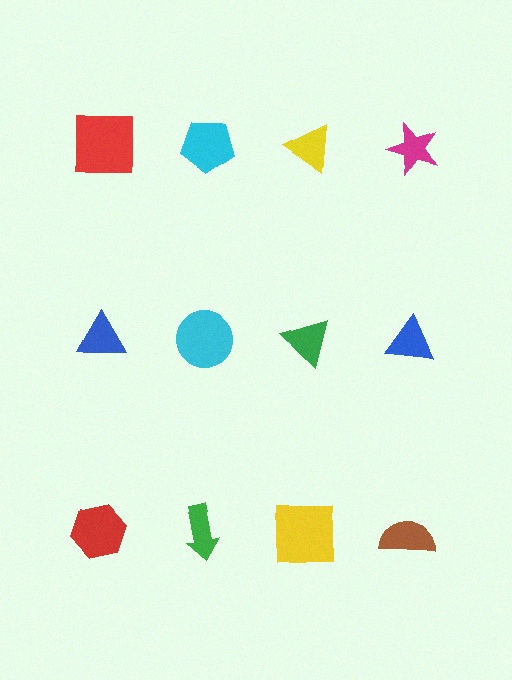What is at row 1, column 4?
A magenta star.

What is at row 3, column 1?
A red hexagon.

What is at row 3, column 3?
A yellow square.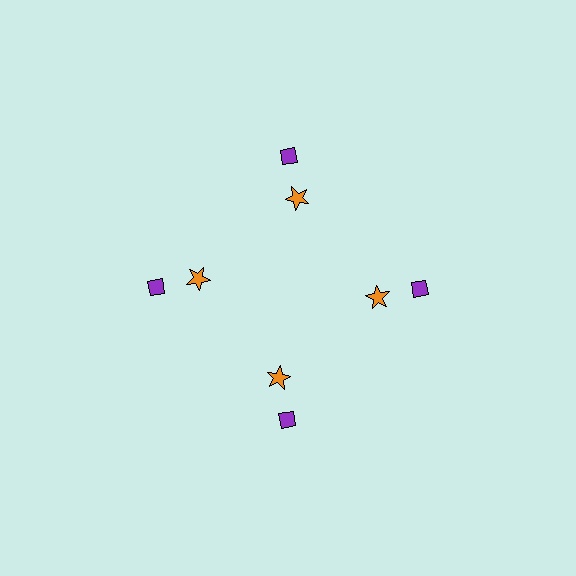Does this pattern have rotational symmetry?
Yes, this pattern has 4-fold rotational symmetry. It looks the same after rotating 90 degrees around the center.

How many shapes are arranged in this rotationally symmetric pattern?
There are 8 shapes, arranged in 4 groups of 2.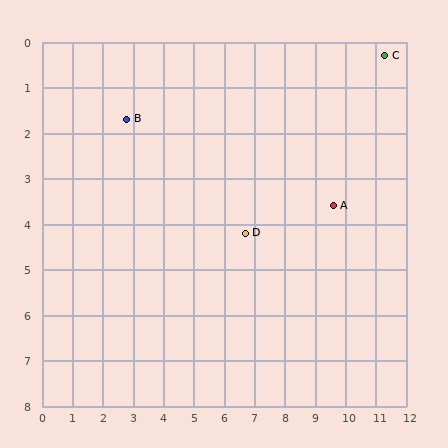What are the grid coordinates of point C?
Point C is at approximately (11.3, 0.3).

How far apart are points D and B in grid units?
Points D and B are about 4.6 grid units apart.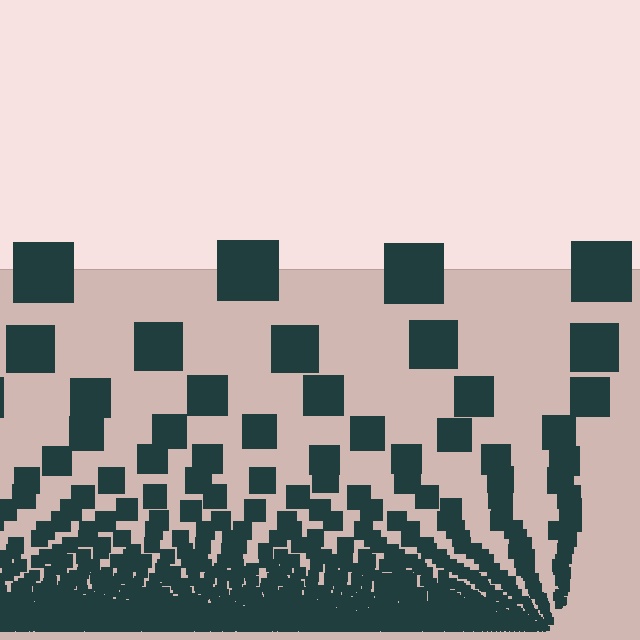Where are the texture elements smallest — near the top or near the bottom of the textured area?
Near the bottom.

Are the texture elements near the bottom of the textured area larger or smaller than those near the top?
Smaller. The gradient is inverted — elements near the bottom are smaller and denser.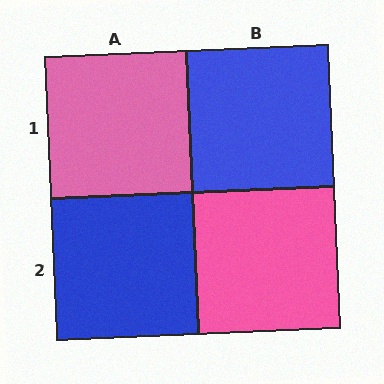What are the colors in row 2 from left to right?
Blue, pink.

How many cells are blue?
2 cells are blue.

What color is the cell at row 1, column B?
Blue.